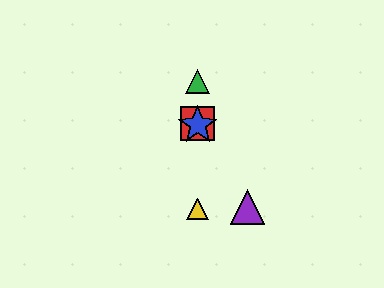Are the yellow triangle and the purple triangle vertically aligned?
No, the yellow triangle is at x≈198 and the purple triangle is at x≈248.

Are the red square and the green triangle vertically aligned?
Yes, both are at x≈198.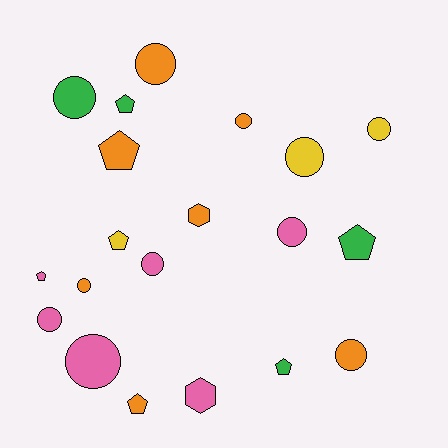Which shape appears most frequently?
Circle, with 11 objects.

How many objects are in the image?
There are 20 objects.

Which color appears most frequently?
Orange, with 7 objects.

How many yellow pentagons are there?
There is 1 yellow pentagon.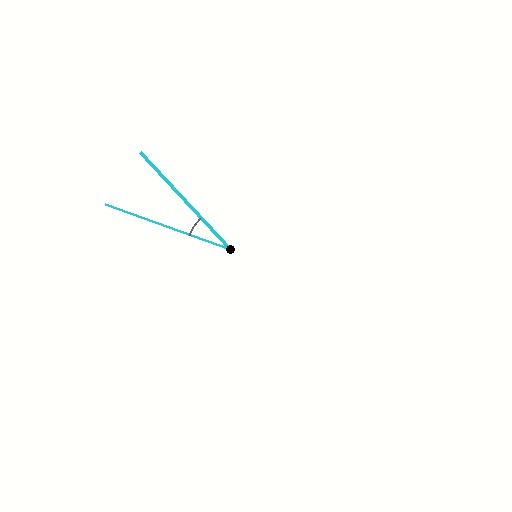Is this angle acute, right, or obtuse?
It is acute.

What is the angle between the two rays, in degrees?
Approximately 28 degrees.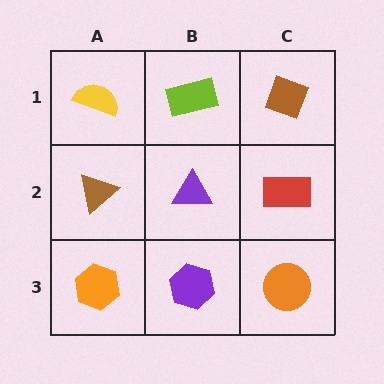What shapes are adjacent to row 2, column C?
A brown diamond (row 1, column C), an orange circle (row 3, column C), a purple triangle (row 2, column B).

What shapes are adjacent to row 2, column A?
A yellow semicircle (row 1, column A), an orange hexagon (row 3, column A), a purple triangle (row 2, column B).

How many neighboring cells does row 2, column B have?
4.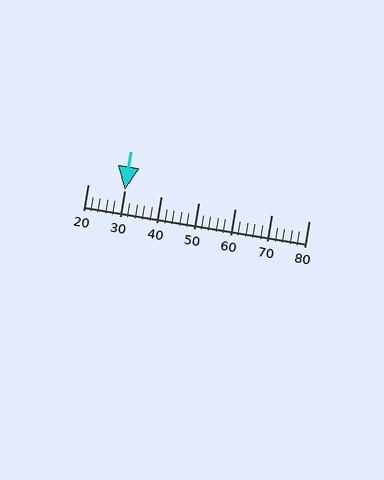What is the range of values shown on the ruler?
The ruler shows values from 20 to 80.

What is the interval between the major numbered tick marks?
The major tick marks are spaced 10 units apart.